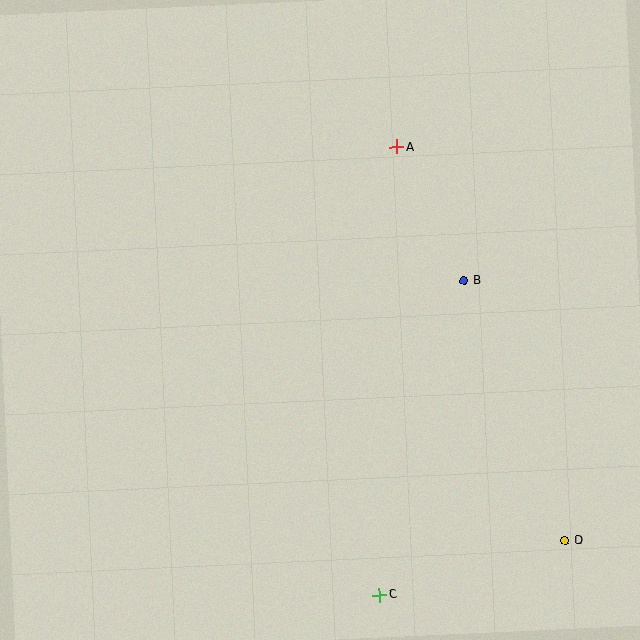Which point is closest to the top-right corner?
Point A is closest to the top-right corner.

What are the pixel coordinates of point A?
Point A is at (397, 147).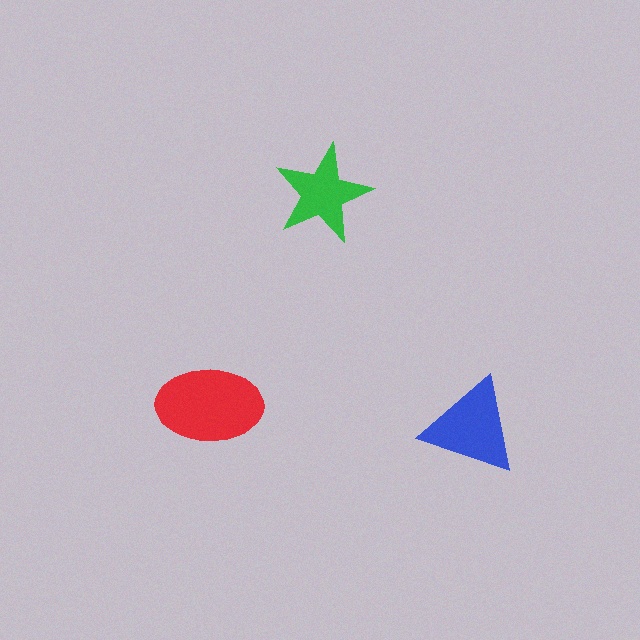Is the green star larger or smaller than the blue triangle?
Smaller.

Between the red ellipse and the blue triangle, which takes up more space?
The red ellipse.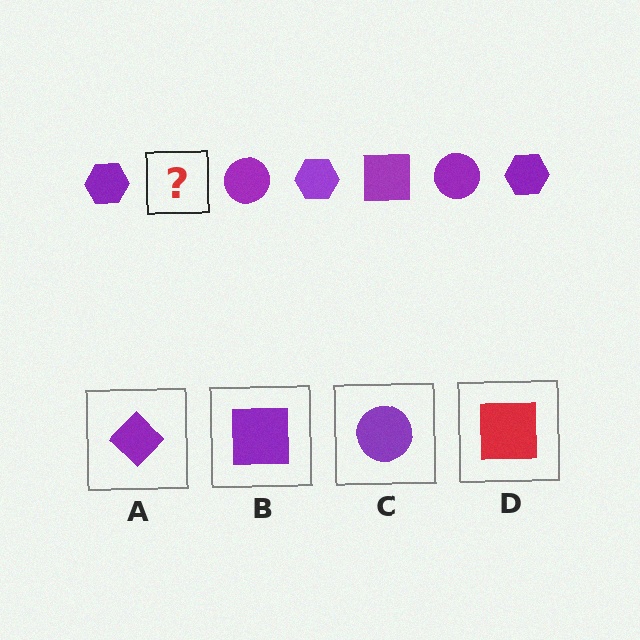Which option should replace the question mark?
Option B.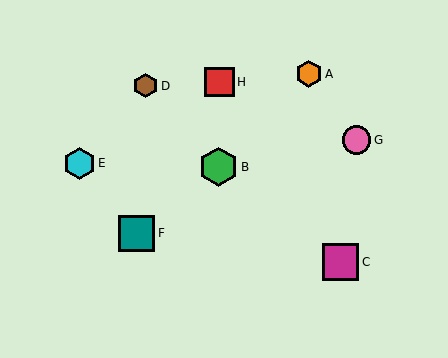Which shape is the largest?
The green hexagon (labeled B) is the largest.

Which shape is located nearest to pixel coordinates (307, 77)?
The orange hexagon (labeled A) at (309, 74) is nearest to that location.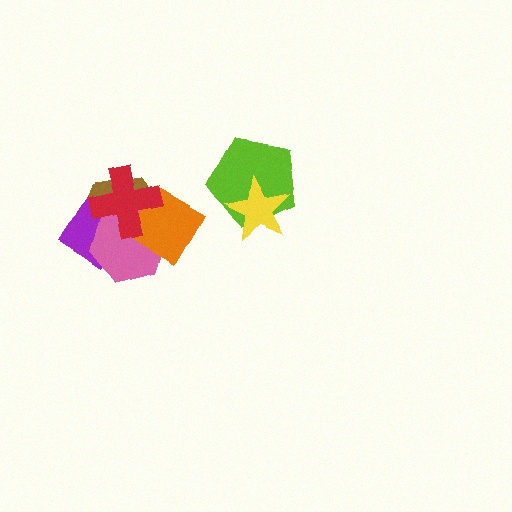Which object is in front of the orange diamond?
The red cross is in front of the orange diamond.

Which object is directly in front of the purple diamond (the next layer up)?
The pink hexagon is directly in front of the purple diamond.